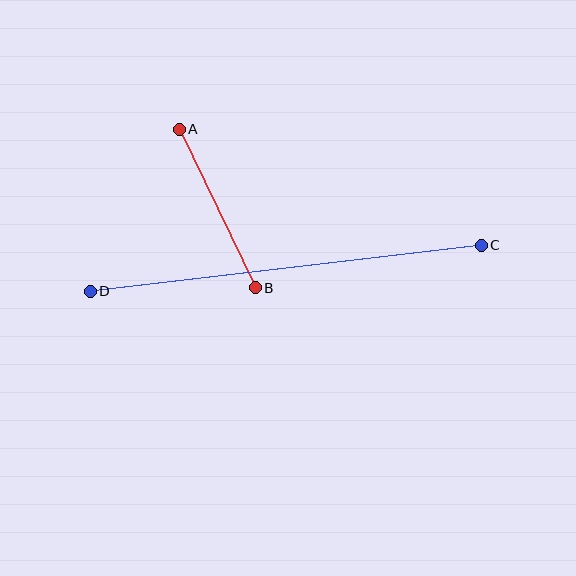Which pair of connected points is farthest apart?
Points C and D are farthest apart.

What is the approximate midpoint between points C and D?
The midpoint is at approximately (286, 268) pixels.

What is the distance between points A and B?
The distance is approximately 176 pixels.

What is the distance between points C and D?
The distance is approximately 394 pixels.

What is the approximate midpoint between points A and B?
The midpoint is at approximately (217, 208) pixels.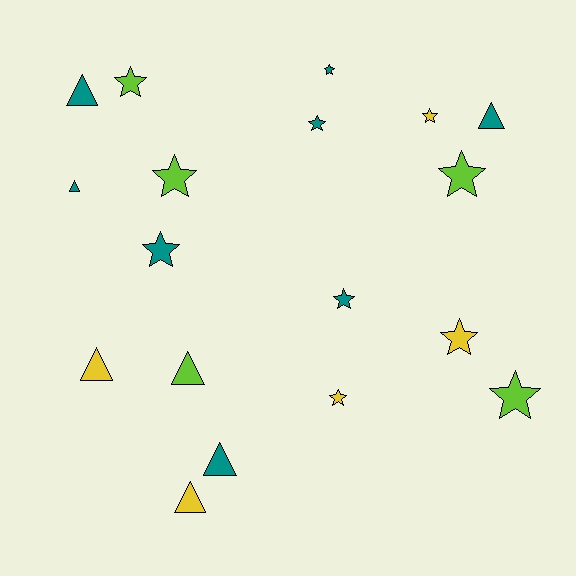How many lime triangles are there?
There is 1 lime triangle.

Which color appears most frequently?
Teal, with 8 objects.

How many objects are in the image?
There are 18 objects.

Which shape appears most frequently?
Star, with 11 objects.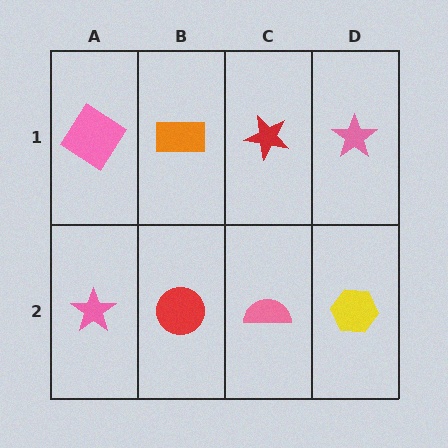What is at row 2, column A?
A pink star.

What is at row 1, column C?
A red star.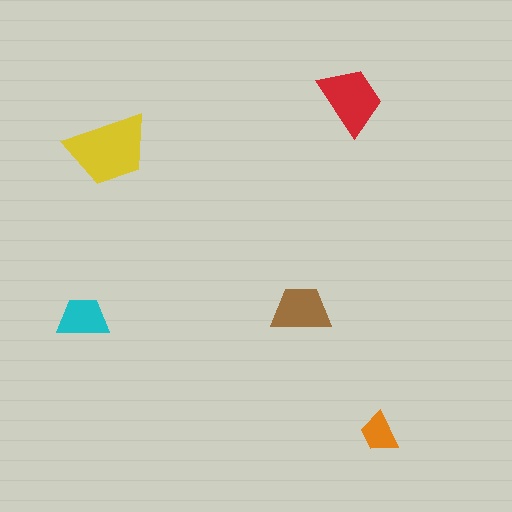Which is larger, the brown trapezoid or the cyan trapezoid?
The brown one.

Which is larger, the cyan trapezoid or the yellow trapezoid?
The yellow one.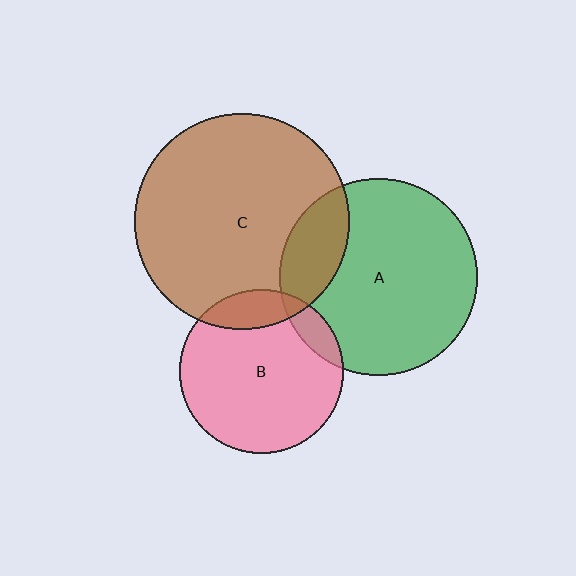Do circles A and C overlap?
Yes.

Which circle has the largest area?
Circle C (brown).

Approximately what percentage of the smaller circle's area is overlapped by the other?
Approximately 20%.